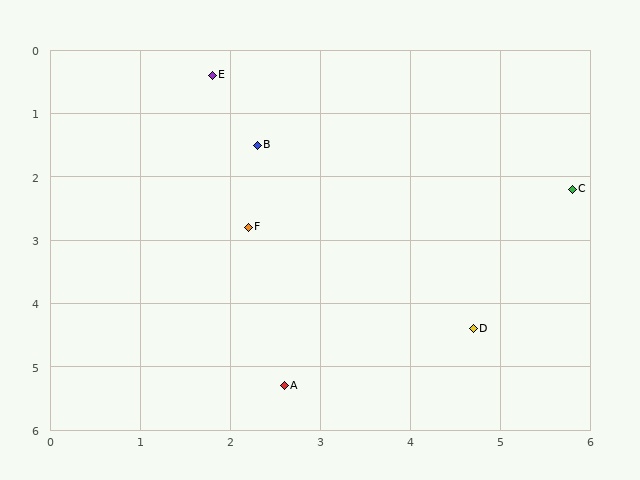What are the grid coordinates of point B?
Point B is at approximately (2.3, 1.5).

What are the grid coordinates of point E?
Point E is at approximately (1.8, 0.4).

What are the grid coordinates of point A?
Point A is at approximately (2.6, 5.3).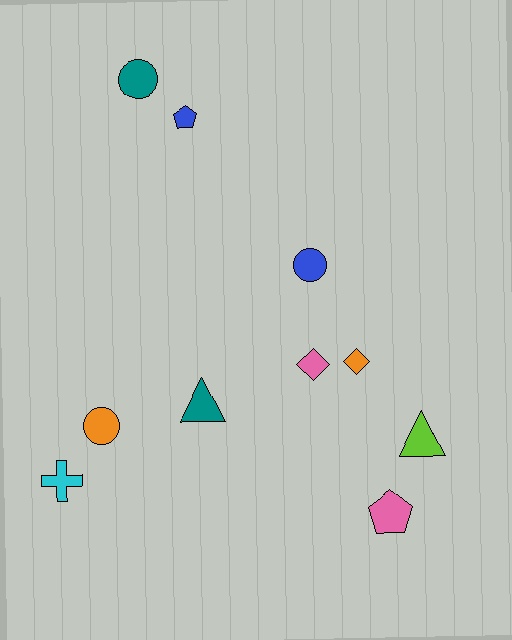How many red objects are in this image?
There are no red objects.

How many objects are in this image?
There are 10 objects.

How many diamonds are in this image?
There are 2 diamonds.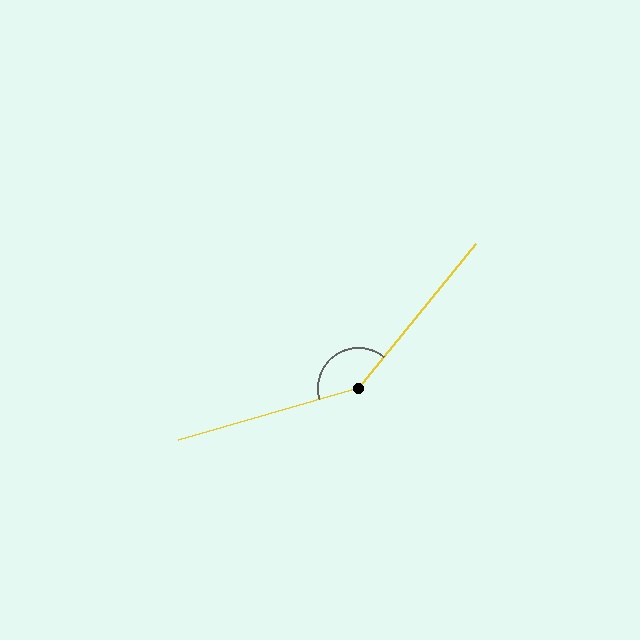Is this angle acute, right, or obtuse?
It is obtuse.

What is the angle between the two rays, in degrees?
Approximately 145 degrees.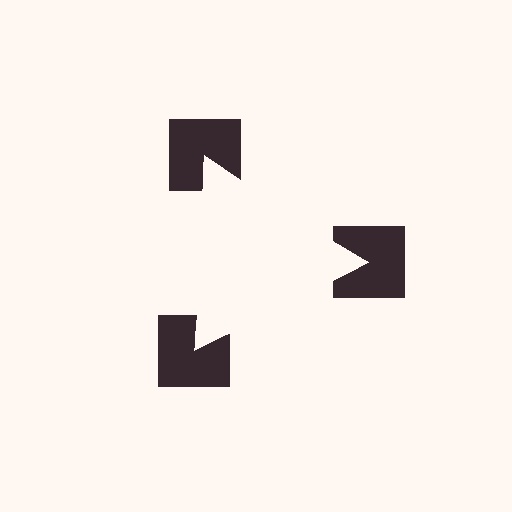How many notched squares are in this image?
There are 3 — one at each vertex of the illusory triangle.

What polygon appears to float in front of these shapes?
An illusory triangle — its edges are inferred from the aligned wedge cuts in the notched squares, not physically drawn.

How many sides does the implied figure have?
3 sides.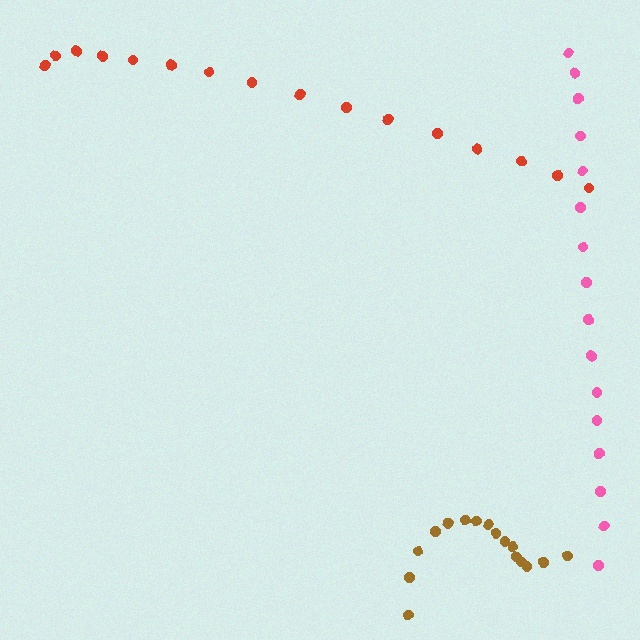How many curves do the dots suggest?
There are 3 distinct paths.